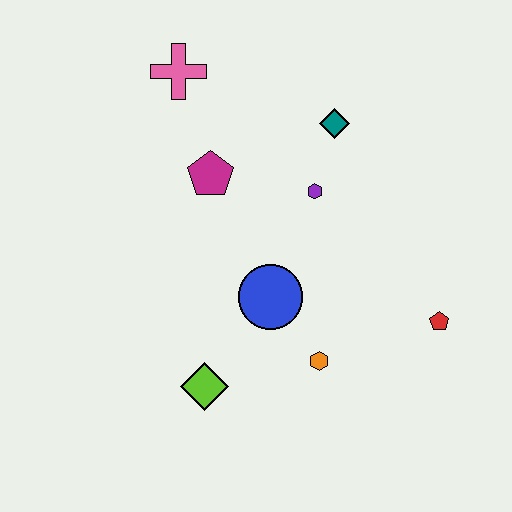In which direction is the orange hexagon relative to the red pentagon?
The orange hexagon is to the left of the red pentagon.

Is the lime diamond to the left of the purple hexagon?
Yes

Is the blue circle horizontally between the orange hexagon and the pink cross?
Yes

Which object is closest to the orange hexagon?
The blue circle is closest to the orange hexagon.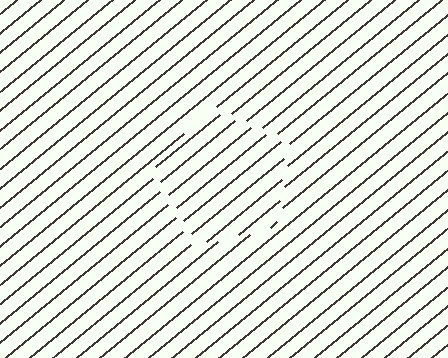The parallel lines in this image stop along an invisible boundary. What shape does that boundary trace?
An illusory pentagon. The interior of the shape contains the same grating, shifted by half a period — the contour is defined by the phase discontinuity where line-ends from the inner and outer gratings abut.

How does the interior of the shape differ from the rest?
The interior of the shape contains the same grating, shifted by half a period — the contour is defined by the phase discontinuity where line-ends from the inner and outer gratings abut.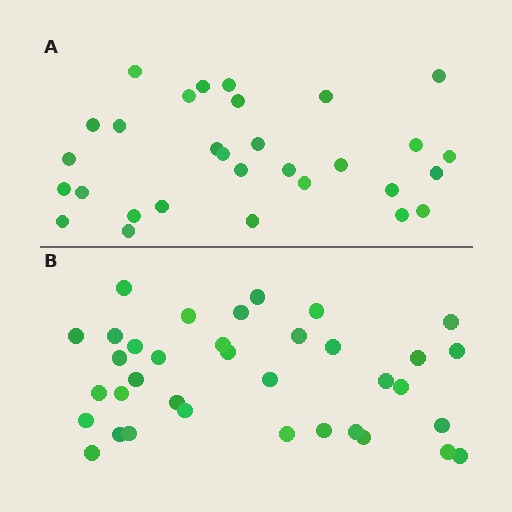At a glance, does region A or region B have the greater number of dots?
Region B (the bottom region) has more dots.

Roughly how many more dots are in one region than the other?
Region B has about 6 more dots than region A.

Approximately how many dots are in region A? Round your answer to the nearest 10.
About 30 dots.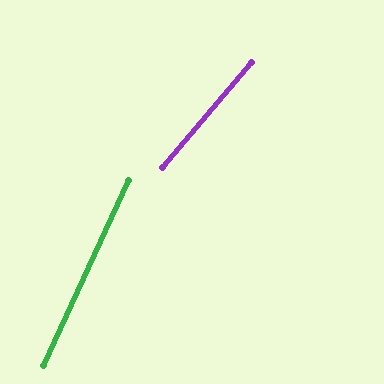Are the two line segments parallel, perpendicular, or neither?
Neither parallel nor perpendicular — they differ by about 16°.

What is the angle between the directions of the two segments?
Approximately 16 degrees.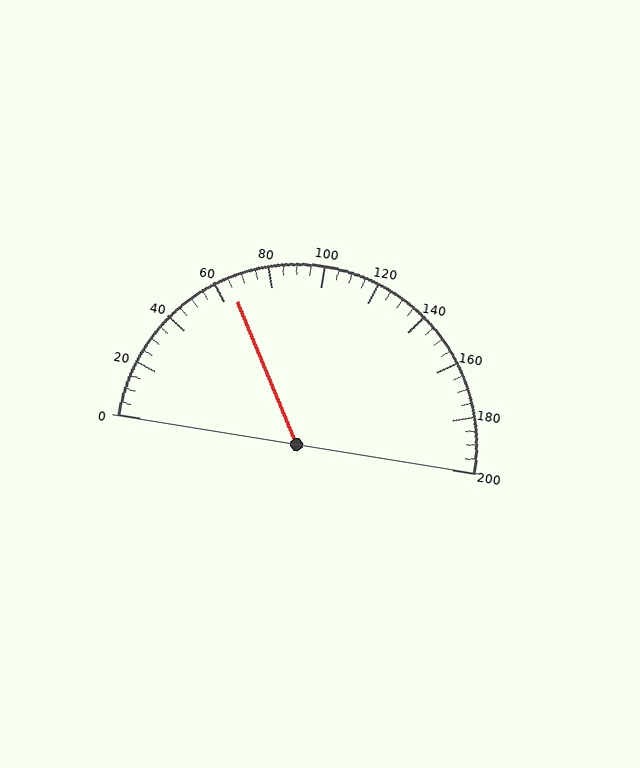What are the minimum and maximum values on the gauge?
The gauge ranges from 0 to 200.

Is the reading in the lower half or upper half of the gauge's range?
The reading is in the lower half of the range (0 to 200).